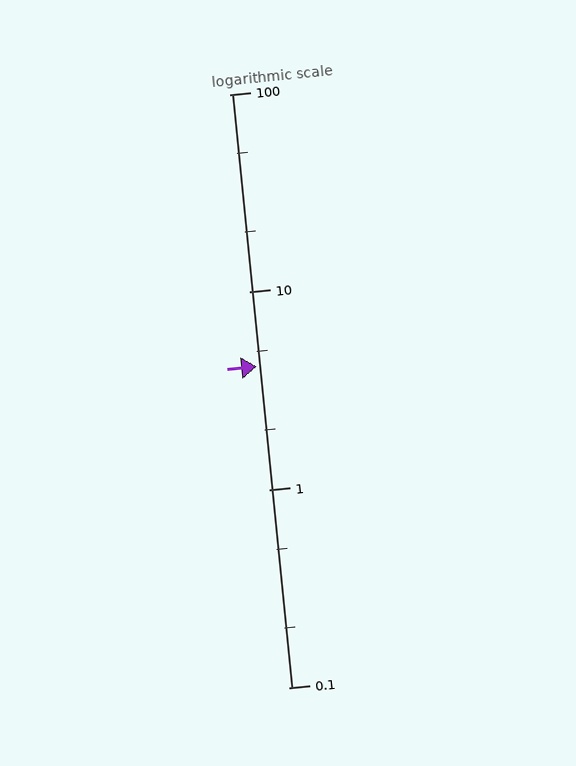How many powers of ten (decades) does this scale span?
The scale spans 3 decades, from 0.1 to 100.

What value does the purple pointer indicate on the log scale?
The pointer indicates approximately 4.2.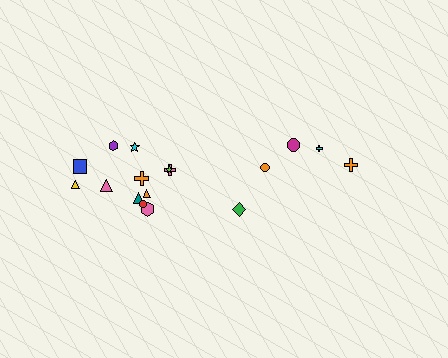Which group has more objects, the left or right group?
The left group.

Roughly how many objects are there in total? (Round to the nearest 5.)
Roughly 15 objects in total.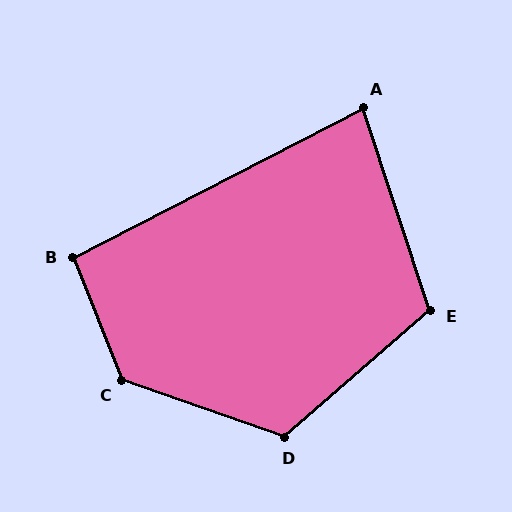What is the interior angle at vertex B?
Approximately 96 degrees (obtuse).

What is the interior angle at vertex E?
Approximately 112 degrees (obtuse).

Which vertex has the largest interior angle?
C, at approximately 131 degrees.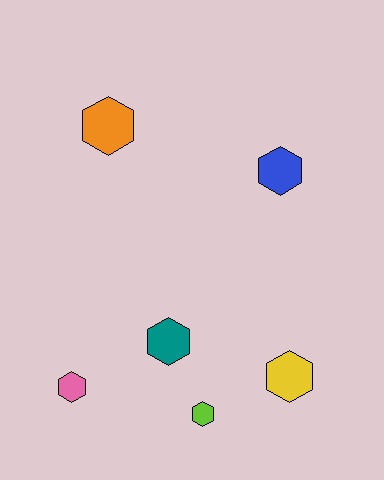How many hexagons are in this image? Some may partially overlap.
There are 6 hexagons.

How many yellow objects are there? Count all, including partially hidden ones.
There is 1 yellow object.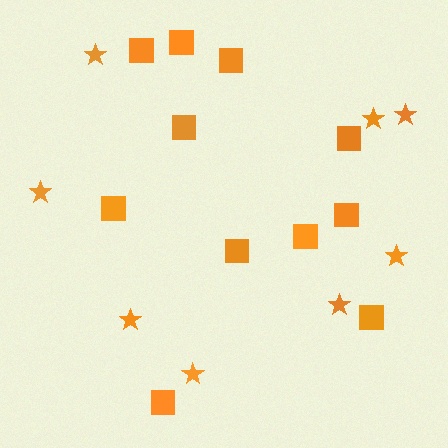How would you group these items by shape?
There are 2 groups: one group of squares (11) and one group of stars (8).